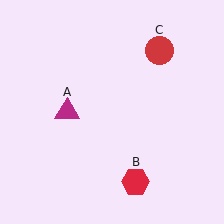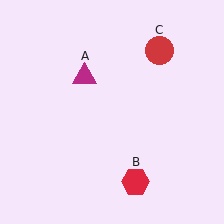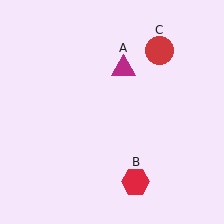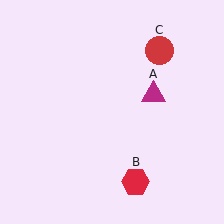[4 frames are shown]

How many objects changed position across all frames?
1 object changed position: magenta triangle (object A).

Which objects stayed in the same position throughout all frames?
Red hexagon (object B) and red circle (object C) remained stationary.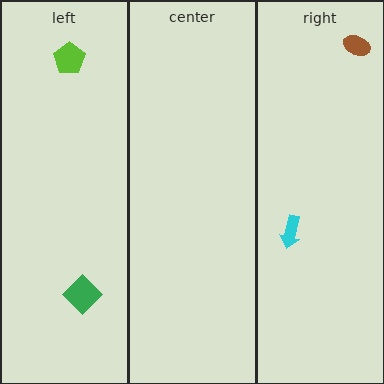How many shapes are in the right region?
2.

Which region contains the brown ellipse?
The right region.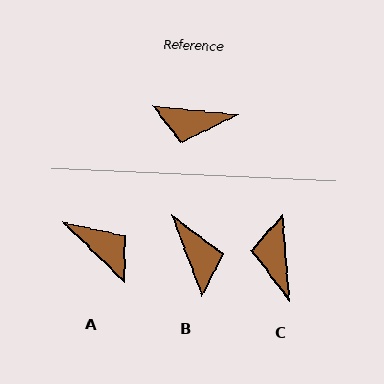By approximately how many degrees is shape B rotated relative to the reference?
Approximately 117 degrees counter-clockwise.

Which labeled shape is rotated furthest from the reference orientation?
A, about 142 degrees away.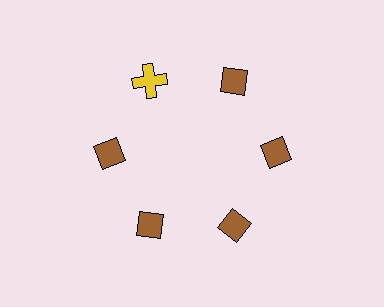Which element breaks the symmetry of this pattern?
The yellow cross at roughly the 11 o'clock position breaks the symmetry. All other shapes are brown diamonds.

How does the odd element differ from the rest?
It differs in both color (yellow instead of brown) and shape (cross instead of diamond).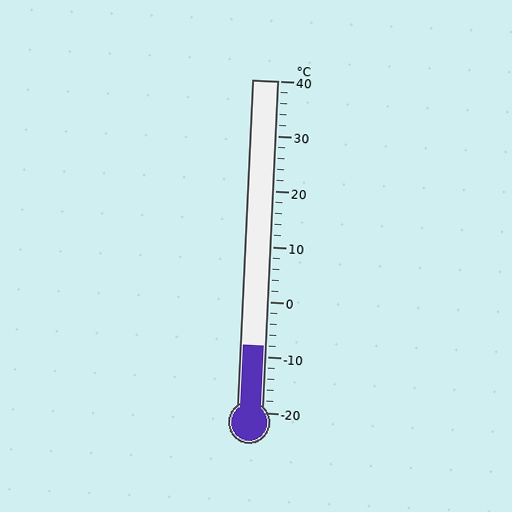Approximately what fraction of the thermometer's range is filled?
The thermometer is filled to approximately 20% of its range.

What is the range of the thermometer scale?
The thermometer scale ranges from -20°C to 40°C.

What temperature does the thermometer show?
The thermometer shows approximately -8°C.